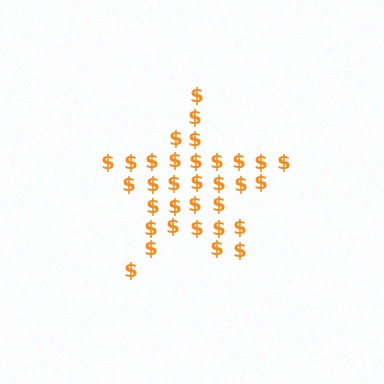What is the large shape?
The large shape is a star.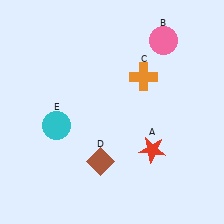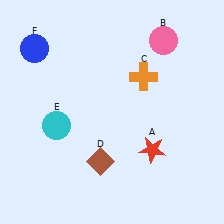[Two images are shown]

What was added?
A blue circle (F) was added in Image 2.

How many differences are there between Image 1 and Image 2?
There is 1 difference between the two images.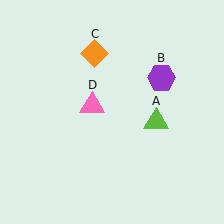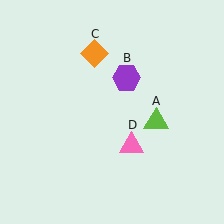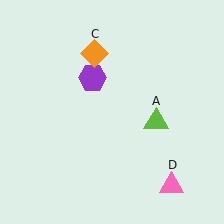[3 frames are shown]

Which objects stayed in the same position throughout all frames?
Lime triangle (object A) and orange diamond (object C) remained stationary.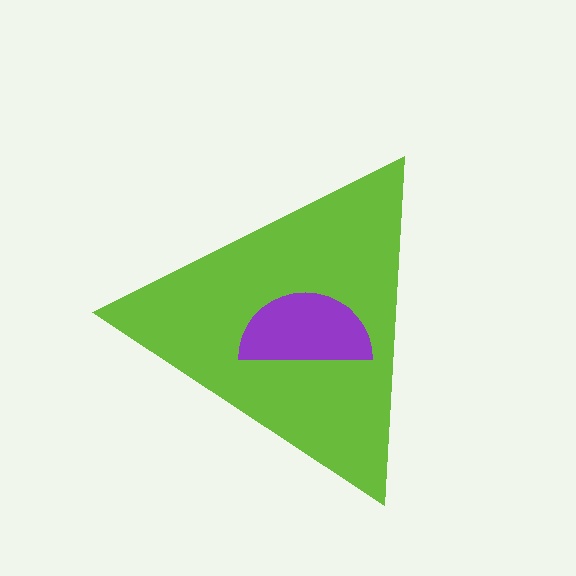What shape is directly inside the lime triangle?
The purple semicircle.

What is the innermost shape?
The purple semicircle.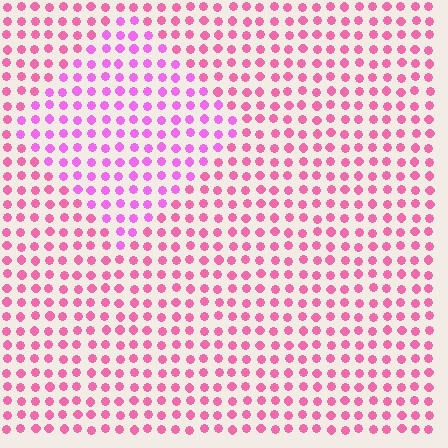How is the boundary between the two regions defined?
The boundary is defined purely by a slight shift in hue (about 29 degrees). Spacing, size, and orientation are identical on both sides.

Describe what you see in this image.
The image is filled with small pink elements in a uniform arrangement. A diamond-shaped region is visible where the elements are tinted to a slightly different hue, forming a subtle color boundary.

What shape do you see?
I see a diamond.